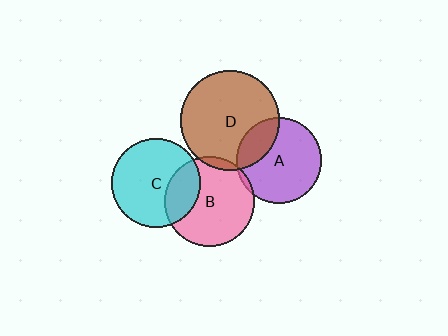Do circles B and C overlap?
Yes.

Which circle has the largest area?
Circle D (brown).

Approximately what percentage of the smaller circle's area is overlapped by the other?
Approximately 25%.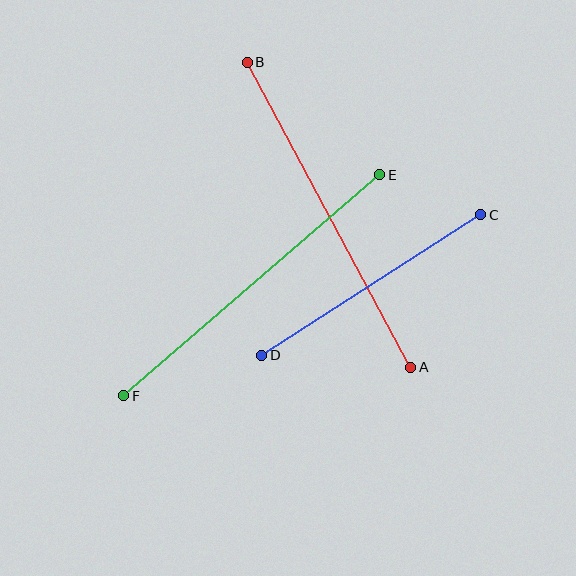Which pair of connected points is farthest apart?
Points A and B are farthest apart.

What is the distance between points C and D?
The distance is approximately 260 pixels.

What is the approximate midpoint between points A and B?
The midpoint is at approximately (329, 215) pixels.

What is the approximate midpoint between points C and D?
The midpoint is at approximately (371, 285) pixels.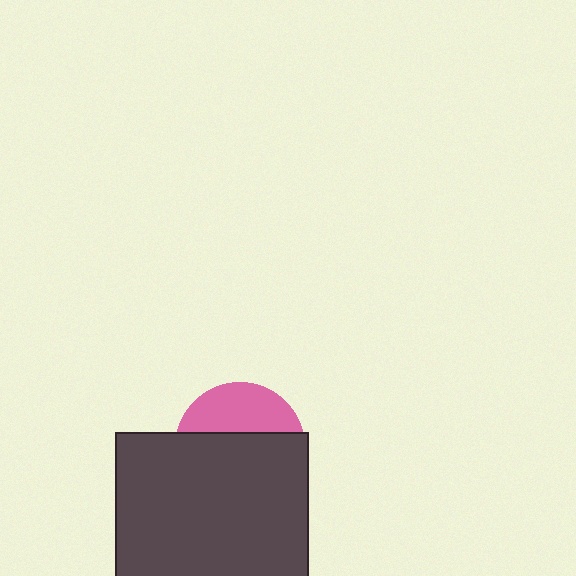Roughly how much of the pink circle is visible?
A small part of it is visible (roughly 35%).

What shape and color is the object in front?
The object in front is a dark gray square.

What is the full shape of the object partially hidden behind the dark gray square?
The partially hidden object is a pink circle.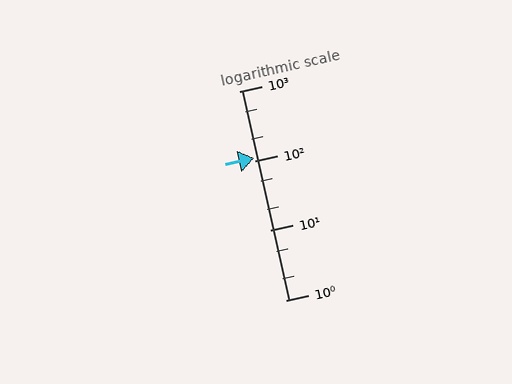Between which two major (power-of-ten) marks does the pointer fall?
The pointer is between 100 and 1000.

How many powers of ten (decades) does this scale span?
The scale spans 3 decades, from 1 to 1000.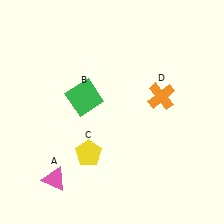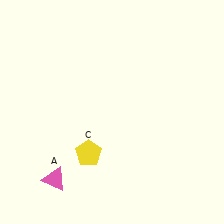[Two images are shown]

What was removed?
The orange cross (D), the green square (B) were removed in Image 2.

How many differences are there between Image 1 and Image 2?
There are 2 differences between the two images.